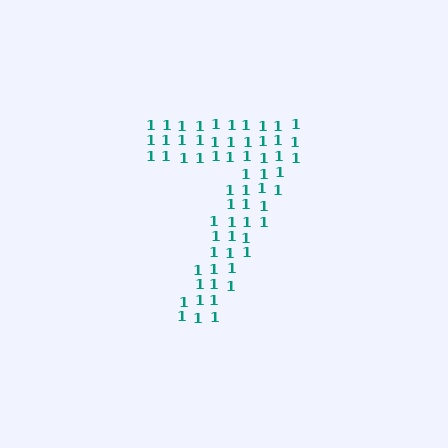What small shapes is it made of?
It is made of small digit 1's.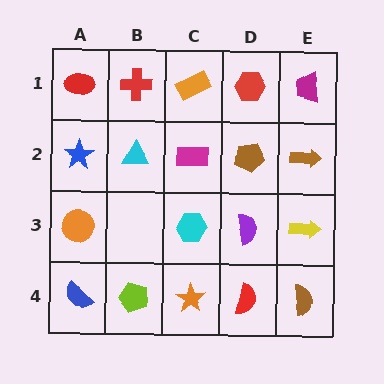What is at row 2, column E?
A brown arrow.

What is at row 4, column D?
A red semicircle.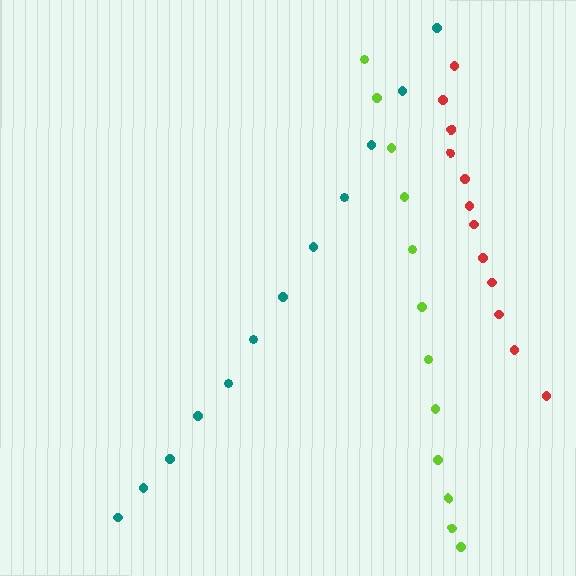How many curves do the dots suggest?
There are 3 distinct paths.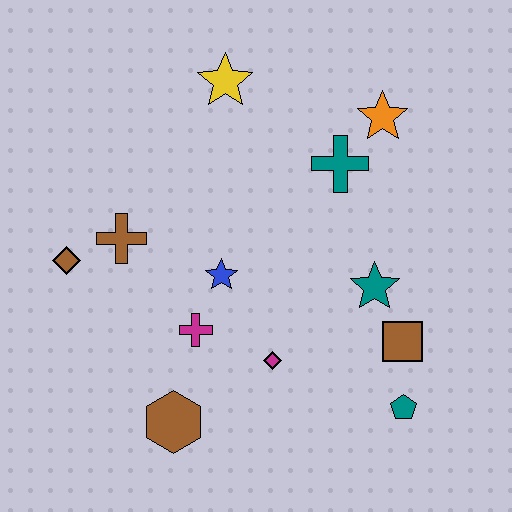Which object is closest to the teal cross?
The orange star is closest to the teal cross.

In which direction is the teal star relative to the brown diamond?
The teal star is to the right of the brown diamond.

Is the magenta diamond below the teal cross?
Yes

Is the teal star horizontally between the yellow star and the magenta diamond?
No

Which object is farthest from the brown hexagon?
The orange star is farthest from the brown hexagon.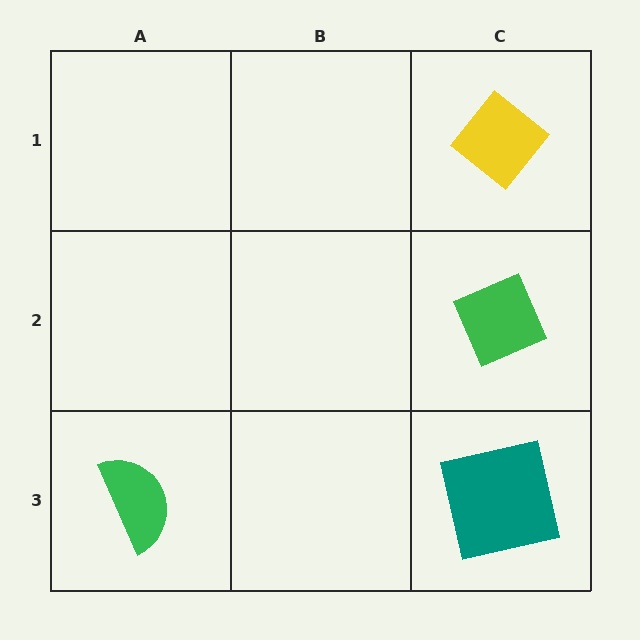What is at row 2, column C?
A green diamond.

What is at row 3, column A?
A green semicircle.